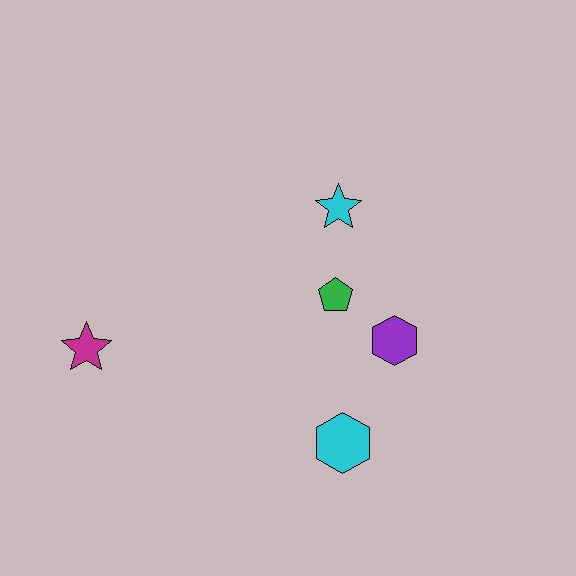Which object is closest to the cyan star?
The green pentagon is closest to the cyan star.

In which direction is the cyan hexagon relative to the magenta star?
The cyan hexagon is to the right of the magenta star.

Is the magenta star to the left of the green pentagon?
Yes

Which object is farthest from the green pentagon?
The magenta star is farthest from the green pentagon.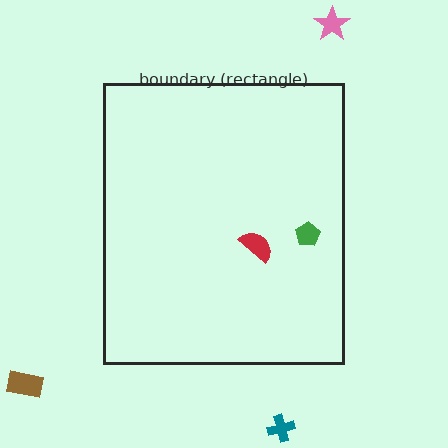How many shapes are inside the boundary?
2 inside, 3 outside.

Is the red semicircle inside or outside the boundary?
Inside.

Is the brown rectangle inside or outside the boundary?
Outside.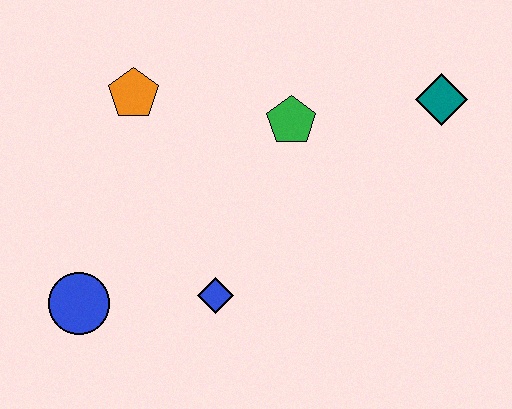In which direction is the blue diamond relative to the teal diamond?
The blue diamond is to the left of the teal diamond.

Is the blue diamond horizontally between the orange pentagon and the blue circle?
No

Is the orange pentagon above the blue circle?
Yes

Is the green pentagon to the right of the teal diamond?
No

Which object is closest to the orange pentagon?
The green pentagon is closest to the orange pentagon.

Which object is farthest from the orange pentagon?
The teal diamond is farthest from the orange pentagon.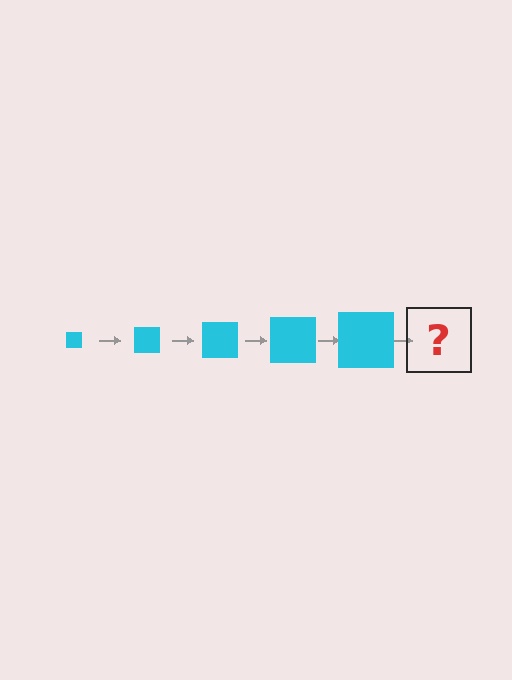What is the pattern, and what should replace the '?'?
The pattern is that the square gets progressively larger each step. The '?' should be a cyan square, larger than the previous one.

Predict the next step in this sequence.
The next step is a cyan square, larger than the previous one.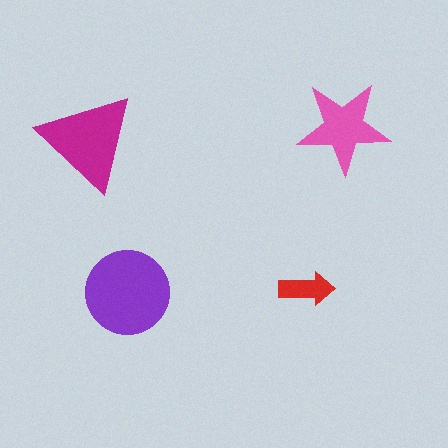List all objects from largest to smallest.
The purple circle, the magenta triangle, the pink star, the red arrow.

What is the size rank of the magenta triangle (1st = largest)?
2nd.